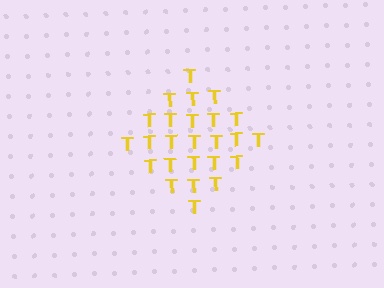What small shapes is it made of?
It is made of small letter T's.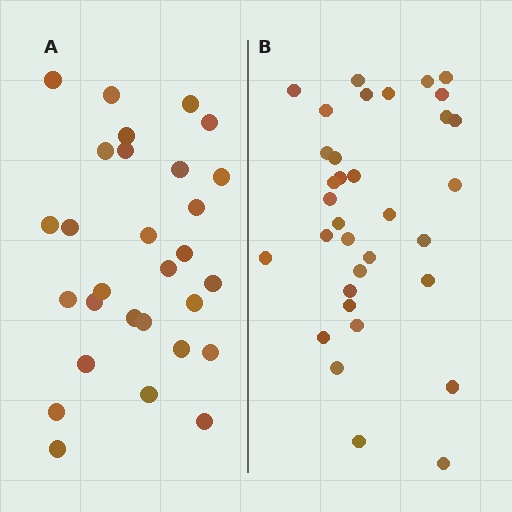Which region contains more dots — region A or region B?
Region B (the right region) has more dots.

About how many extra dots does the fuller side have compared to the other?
Region B has about 5 more dots than region A.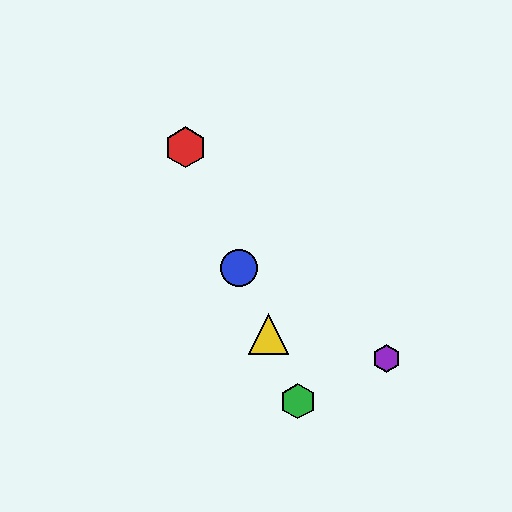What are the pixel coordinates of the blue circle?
The blue circle is at (239, 268).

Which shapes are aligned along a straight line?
The red hexagon, the blue circle, the green hexagon, the yellow triangle are aligned along a straight line.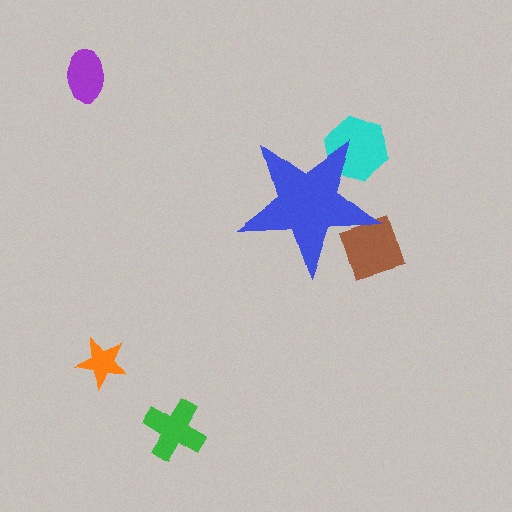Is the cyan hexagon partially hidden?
Yes, the cyan hexagon is partially hidden behind the blue star.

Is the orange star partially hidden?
No, the orange star is fully visible.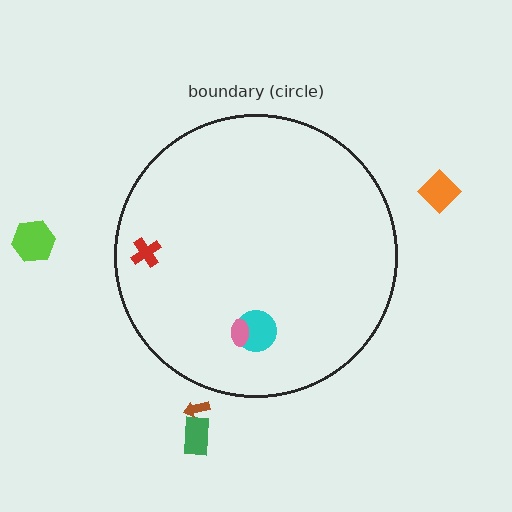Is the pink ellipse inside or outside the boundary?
Inside.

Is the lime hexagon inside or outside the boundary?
Outside.